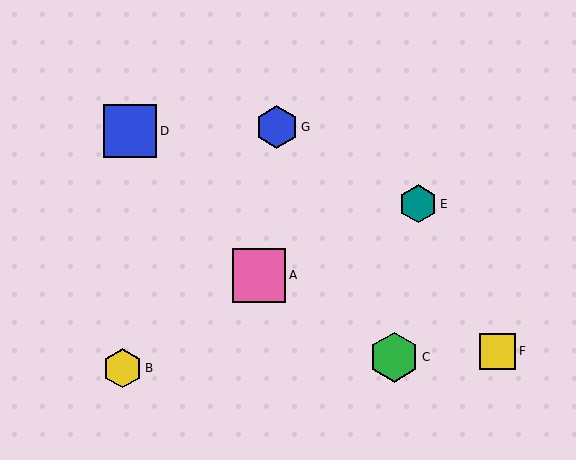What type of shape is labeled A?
Shape A is a pink square.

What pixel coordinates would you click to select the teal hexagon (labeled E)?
Click at (418, 204) to select the teal hexagon E.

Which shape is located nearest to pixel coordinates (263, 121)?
The blue hexagon (labeled G) at (277, 127) is nearest to that location.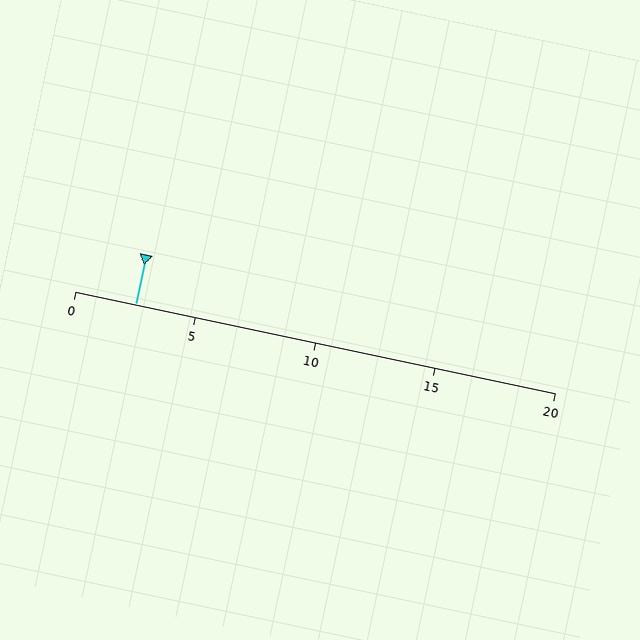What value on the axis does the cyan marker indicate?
The marker indicates approximately 2.5.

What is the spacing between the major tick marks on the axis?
The major ticks are spaced 5 apart.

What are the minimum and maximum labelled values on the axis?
The axis runs from 0 to 20.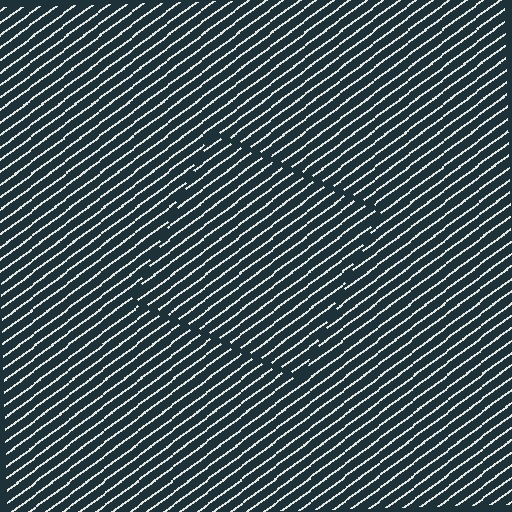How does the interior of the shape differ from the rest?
The interior of the shape contains the same grating, shifted by half a period — the contour is defined by the phase discontinuity where line-ends from the inner and outer gratings abut.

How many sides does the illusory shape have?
4 sides — the line-ends trace a square.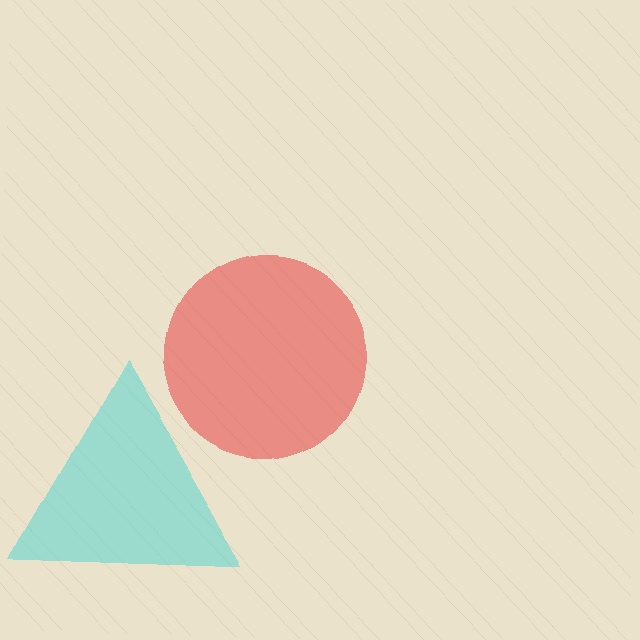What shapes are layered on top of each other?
The layered shapes are: a red circle, a cyan triangle.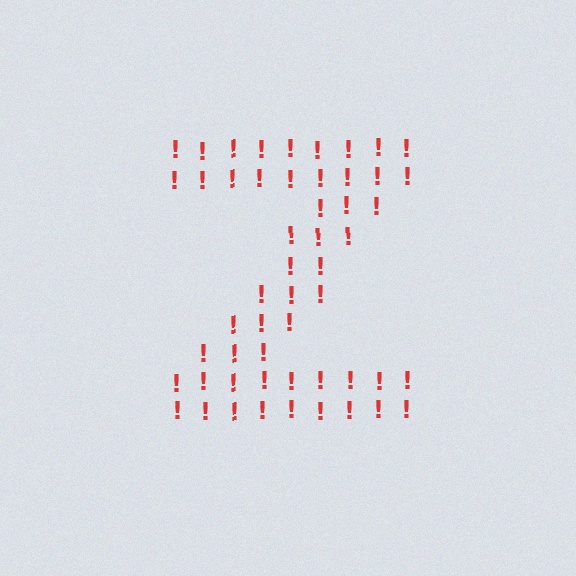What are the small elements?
The small elements are exclamation marks.